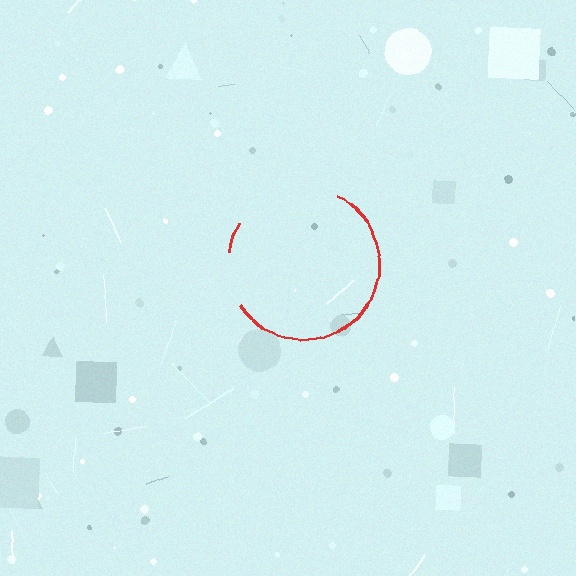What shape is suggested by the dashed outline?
The dashed outline suggests a circle.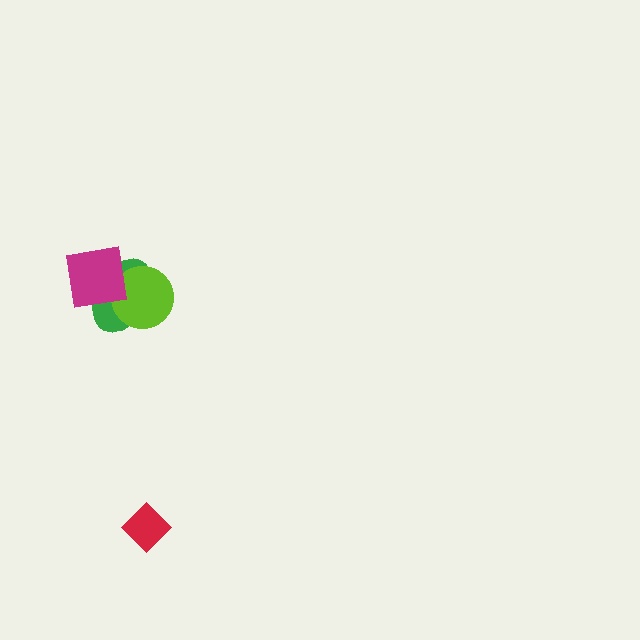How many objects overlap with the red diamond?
0 objects overlap with the red diamond.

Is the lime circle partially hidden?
Yes, it is partially covered by another shape.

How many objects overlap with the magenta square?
2 objects overlap with the magenta square.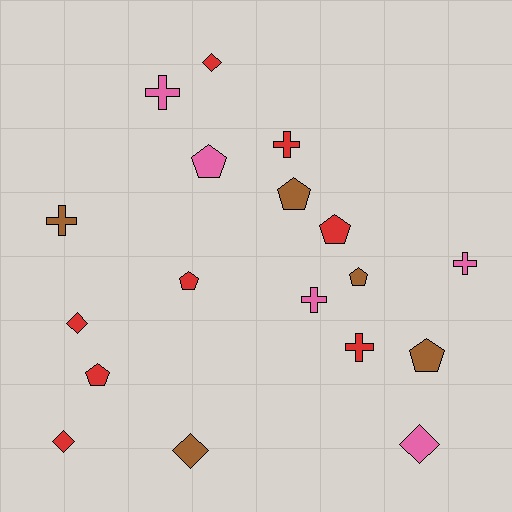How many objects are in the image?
There are 18 objects.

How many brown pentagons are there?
There are 3 brown pentagons.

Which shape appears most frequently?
Pentagon, with 7 objects.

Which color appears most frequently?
Red, with 8 objects.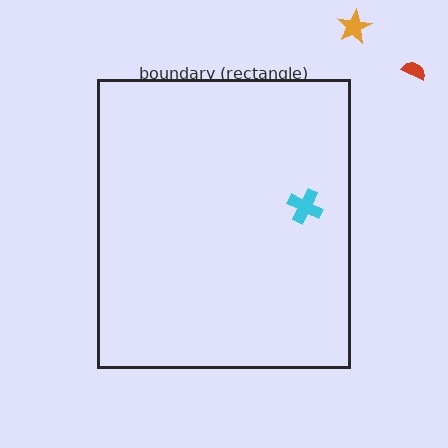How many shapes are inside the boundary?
1 inside, 2 outside.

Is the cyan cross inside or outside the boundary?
Inside.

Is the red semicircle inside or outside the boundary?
Outside.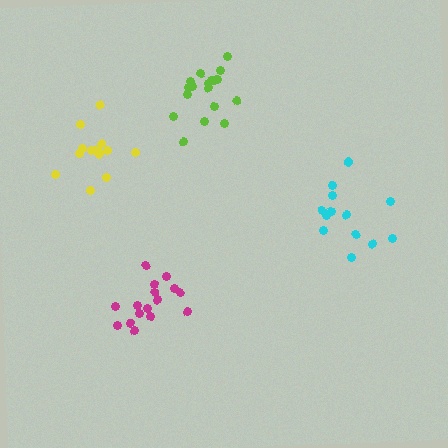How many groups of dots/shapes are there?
There are 4 groups.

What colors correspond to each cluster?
The clusters are colored: cyan, yellow, lime, magenta.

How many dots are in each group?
Group 1: 13 dots, Group 2: 14 dots, Group 3: 18 dots, Group 4: 16 dots (61 total).